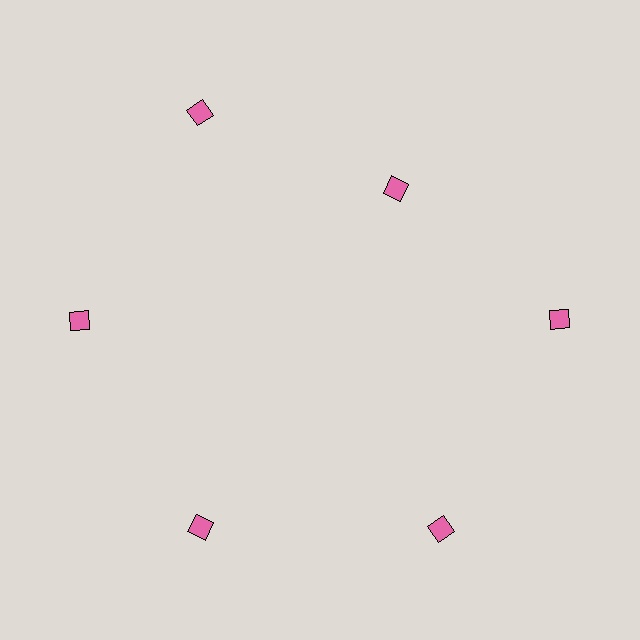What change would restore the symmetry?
The symmetry would be restored by moving it outward, back onto the ring so that all 6 diamonds sit at equal angles and equal distance from the center.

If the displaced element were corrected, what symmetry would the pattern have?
It would have 6-fold rotational symmetry — the pattern would map onto itself every 60 degrees.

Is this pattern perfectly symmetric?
No. The 6 pink diamonds are arranged in a ring, but one element near the 1 o'clock position is pulled inward toward the center, breaking the 6-fold rotational symmetry.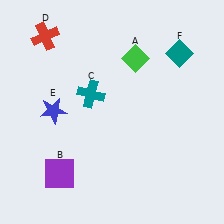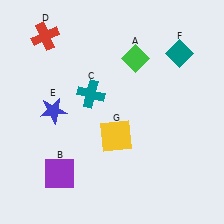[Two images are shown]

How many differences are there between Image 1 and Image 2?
There is 1 difference between the two images.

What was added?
A yellow square (G) was added in Image 2.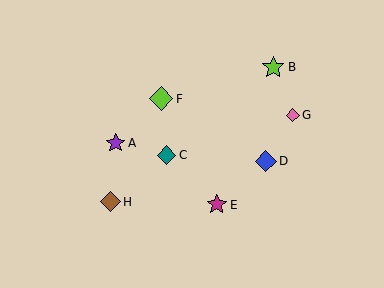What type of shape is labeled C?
Shape C is a teal diamond.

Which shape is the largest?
The lime diamond (labeled F) is the largest.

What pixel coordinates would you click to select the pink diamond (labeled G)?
Click at (293, 115) to select the pink diamond G.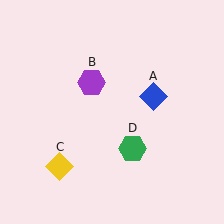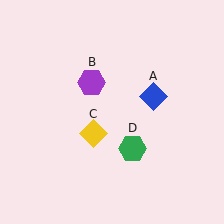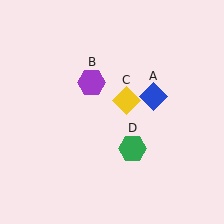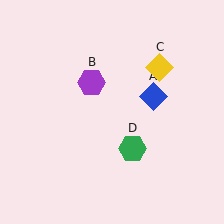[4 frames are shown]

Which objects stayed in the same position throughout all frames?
Blue diamond (object A) and purple hexagon (object B) and green hexagon (object D) remained stationary.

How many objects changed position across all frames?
1 object changed position: yellow diamond (object C).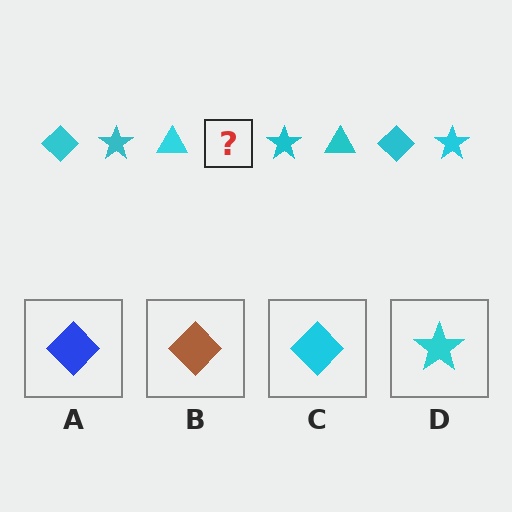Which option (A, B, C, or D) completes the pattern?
C.